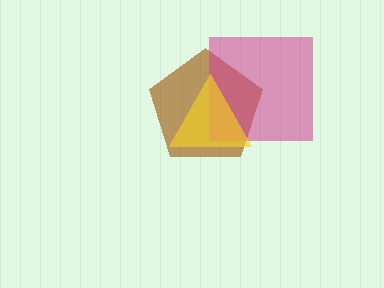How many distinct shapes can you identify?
There are 3 distinct shapes: a brown pentagon, a magenta square, a yellow triangle.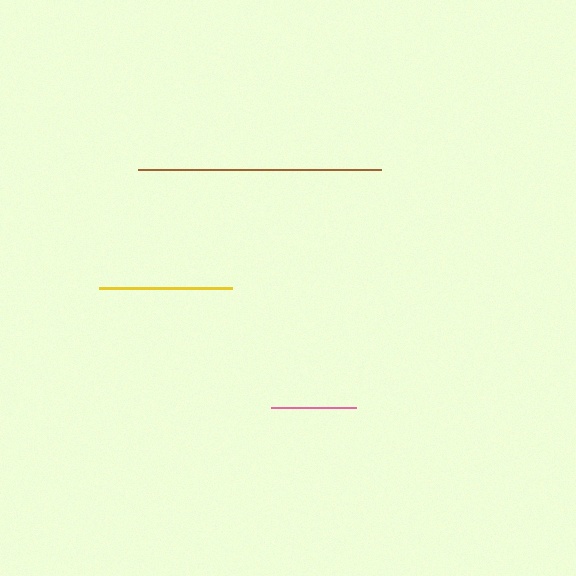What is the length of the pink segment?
The pink segment is approximately 85 pixels long.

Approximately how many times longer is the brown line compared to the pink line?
The brown line is approximately 2.9 times the length of the pink line.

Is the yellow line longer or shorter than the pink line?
The yellow line is longer than the pink line.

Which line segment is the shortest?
The pink line is the shortest at approximately 85 pixels.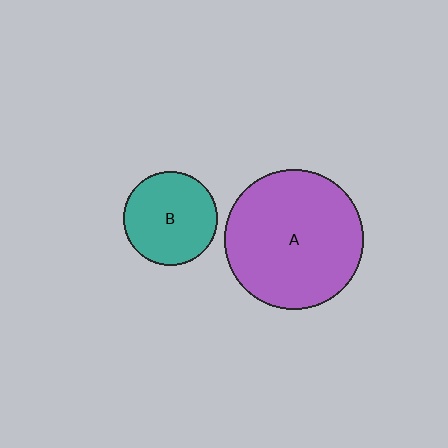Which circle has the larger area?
Circle A (purple).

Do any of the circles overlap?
No, none of the circles overlap.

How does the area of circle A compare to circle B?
Approximately 2.2 times.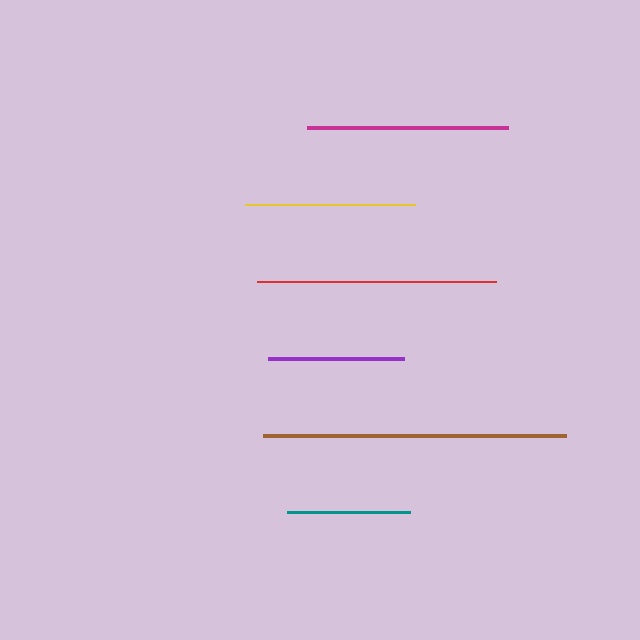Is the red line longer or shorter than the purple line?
The red line is longer than the purple line.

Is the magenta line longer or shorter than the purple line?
The magenta line is longer than the purple line.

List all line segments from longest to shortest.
From longest to shortest: brown, red, magenta, yellow, purple, teal.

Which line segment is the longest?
The brown line is the longest at approximately 303 pixels.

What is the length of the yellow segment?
The yellow segment is approximately 170 pixels long.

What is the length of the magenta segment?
The magenta segment is approximately 200 pixels long.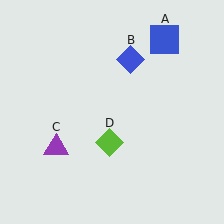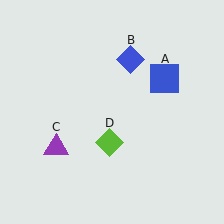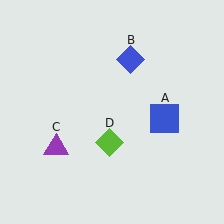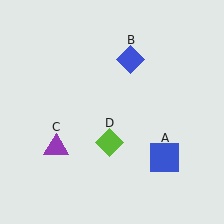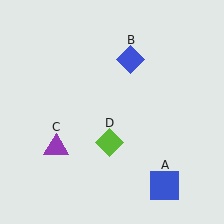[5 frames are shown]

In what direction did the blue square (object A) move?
The blue square (object A) moved down.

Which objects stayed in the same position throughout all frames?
Blue diamond (object B) and purple triangle (object C) and lime diamond (object D) remained stationary.